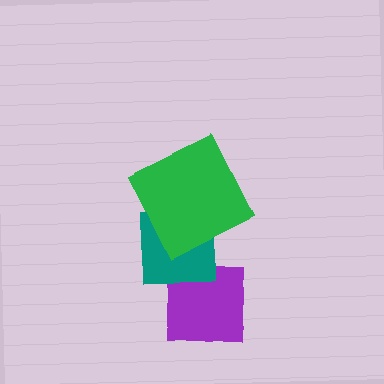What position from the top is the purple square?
The purple square is 3rd from the top.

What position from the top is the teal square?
The teal square is 2nd from the top.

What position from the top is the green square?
The green square is 1st from the top.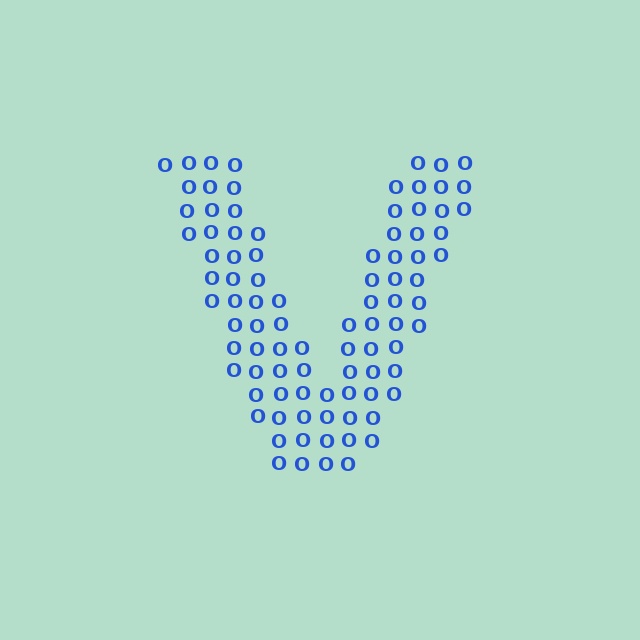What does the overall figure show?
The overall figure shows the letter V.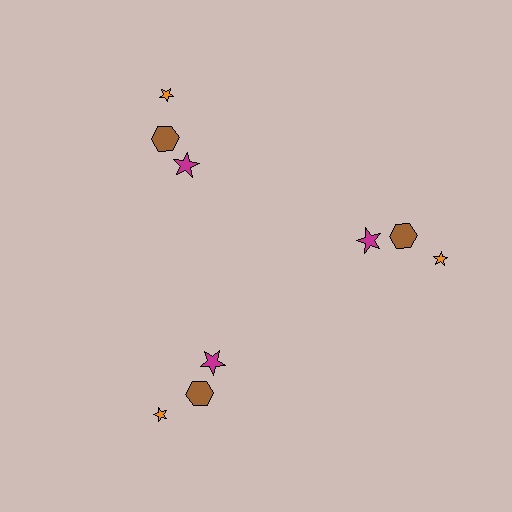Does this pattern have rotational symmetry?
Yes, this pattern has 3-fold rotational symmetry. It looks the same after rotating 120 degrees around the center.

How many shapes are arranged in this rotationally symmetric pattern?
There are 9 shapes, arranged in 3 groups of 3.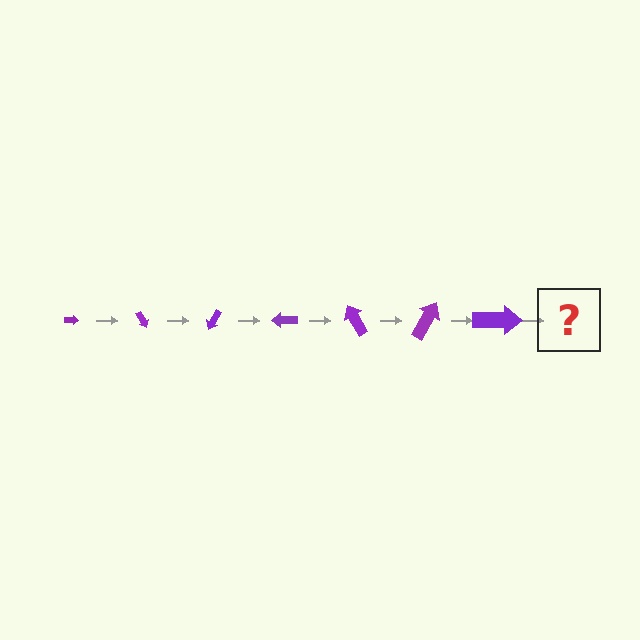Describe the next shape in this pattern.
It should be an arrow, larger than the previous one and rotated 420 degrees from the start.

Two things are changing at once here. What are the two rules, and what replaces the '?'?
The two rules are that the arrow grows larger each step and it rotates 60 degrees each step. The '?' should be an arrow, larger than the previous one and rotated 420 degrees from the start.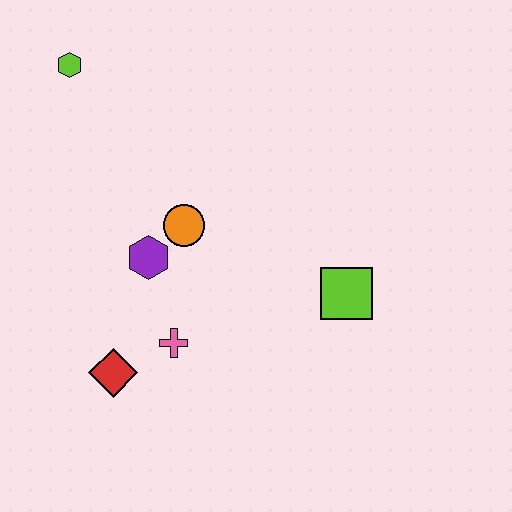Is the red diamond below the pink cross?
Yes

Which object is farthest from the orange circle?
The lime hexagon is farthest from the orange circle.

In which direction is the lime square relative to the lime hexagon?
The lime square is to the right of the lime hexagon.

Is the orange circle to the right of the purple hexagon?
Yes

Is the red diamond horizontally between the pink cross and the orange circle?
No